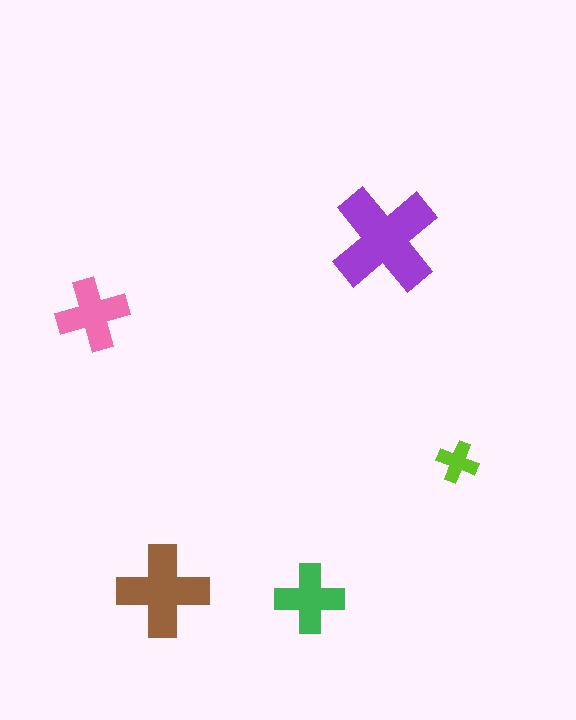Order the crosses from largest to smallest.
the purple one, the brown one, the pink one, the green one, the lime one.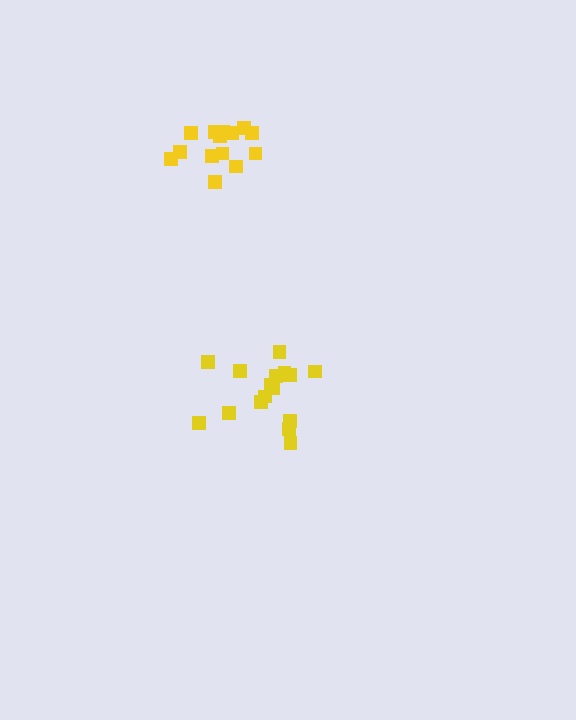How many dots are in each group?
Group 1: 14 dots, Group 2: 16 dots (30 total).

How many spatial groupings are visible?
There are 2 spatial groupings.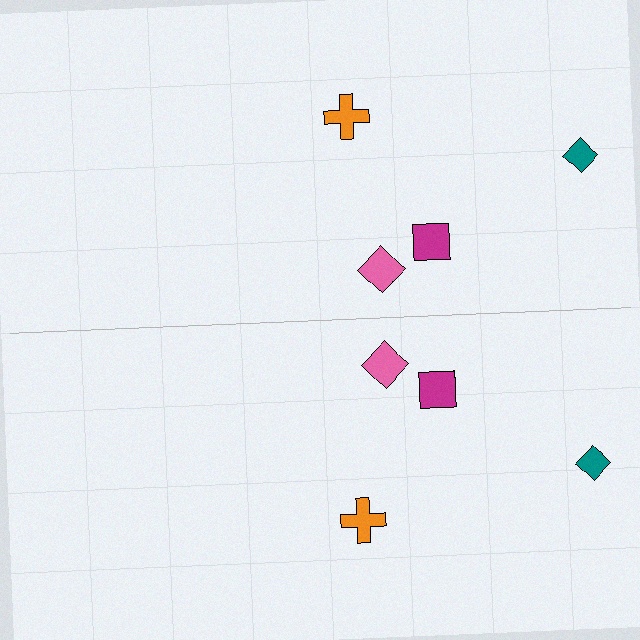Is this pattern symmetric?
Yes, this pattern has bilateral (reflection) symmetry.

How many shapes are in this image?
There are 8 shapes in this image.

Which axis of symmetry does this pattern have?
The pattern has a horizontal axis of symmetry running through the center of the image.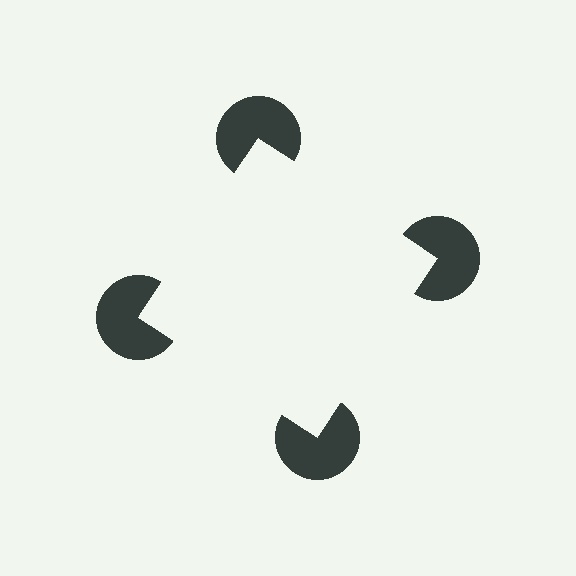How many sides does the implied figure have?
4 sides.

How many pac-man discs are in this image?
There are 4 — one at each vertex of the illusory square.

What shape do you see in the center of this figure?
An illusory square — its edges are inferred from the aligned wedge cuts in the pac-man discs, not physically drawn.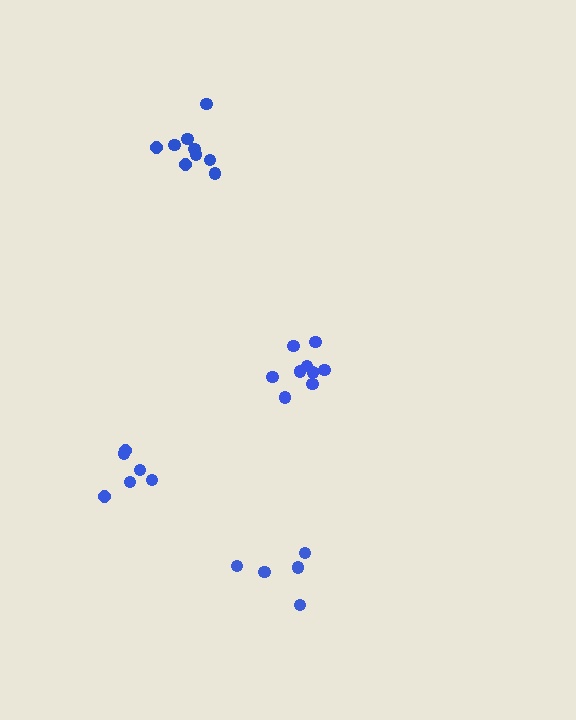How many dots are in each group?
Group 1: 6 dots, Group 2: 9 dots, Group 3: 9 dots, Group 4: 5 dots (29 total).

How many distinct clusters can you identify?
There are 4 distinct clusters.